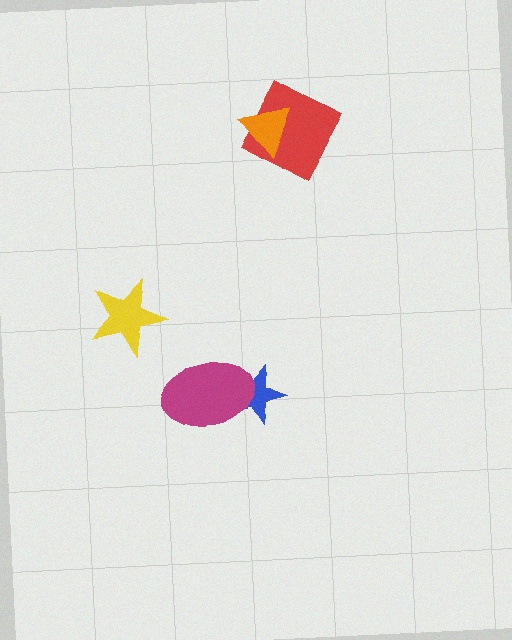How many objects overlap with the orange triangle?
1 object overlaps with the orange triangle.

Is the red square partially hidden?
Yes, it is partially covered by another shape.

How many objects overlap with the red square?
1 object overlaps with the red square.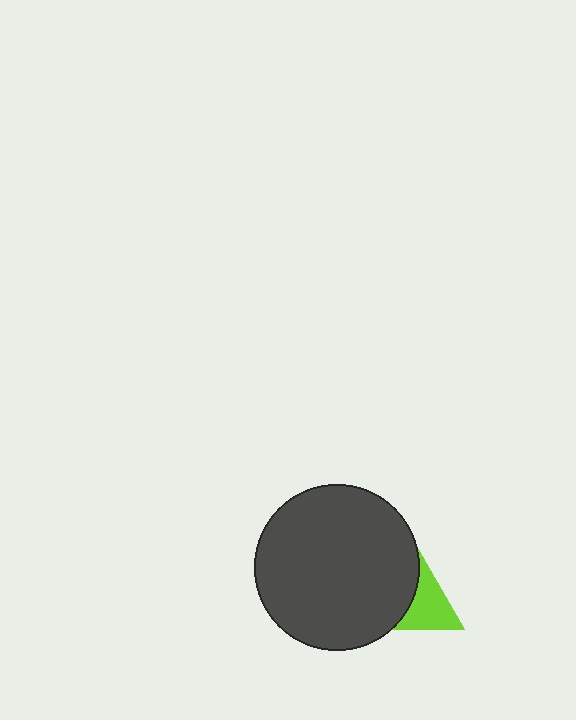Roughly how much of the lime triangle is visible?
A small part of it is visible (roughly 40%).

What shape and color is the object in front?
The object in front is a dark gray circle.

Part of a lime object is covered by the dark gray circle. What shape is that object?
It is a triangle.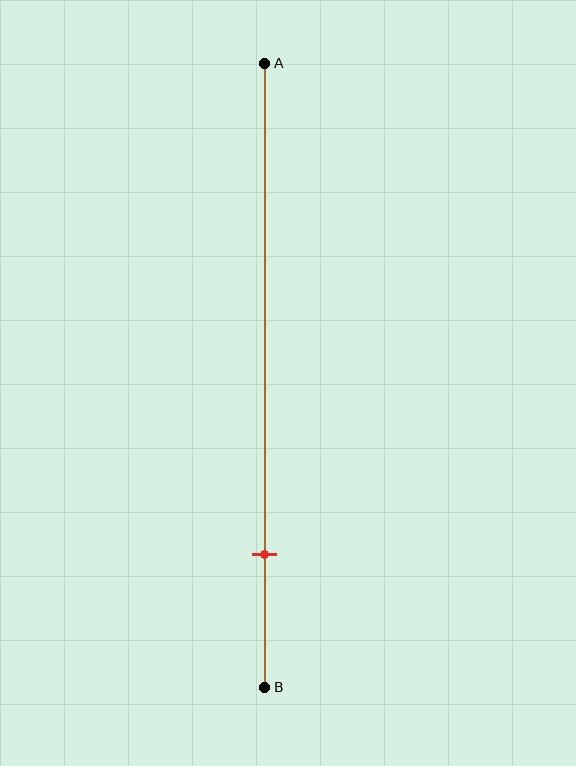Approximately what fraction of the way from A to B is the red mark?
The red mark is approximately 80% of the way from A to B.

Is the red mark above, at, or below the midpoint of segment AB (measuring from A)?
The red mark is below the midpoint of segment AB.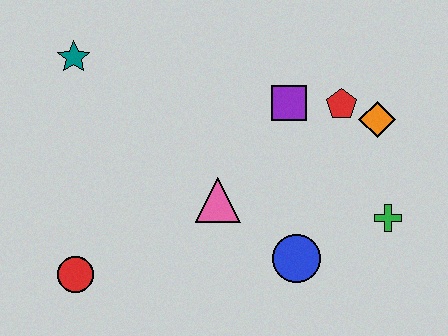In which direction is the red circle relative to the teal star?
The red circle is below the teal star.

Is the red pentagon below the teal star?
Yes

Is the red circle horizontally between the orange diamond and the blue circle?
No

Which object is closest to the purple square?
The red pentagon is closest to the purple square.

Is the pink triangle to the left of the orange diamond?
Yes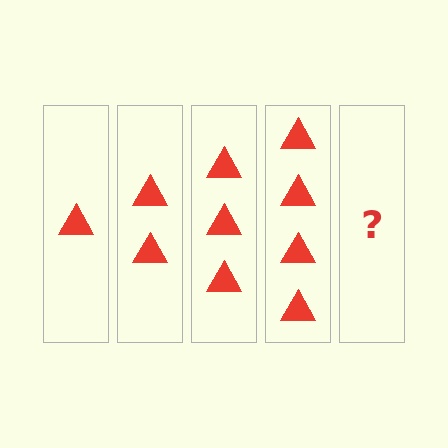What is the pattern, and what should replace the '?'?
The pattern is that each step adds one more triangle. The '?' should be 5 triangles.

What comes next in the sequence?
The next element should be 5 triangles.